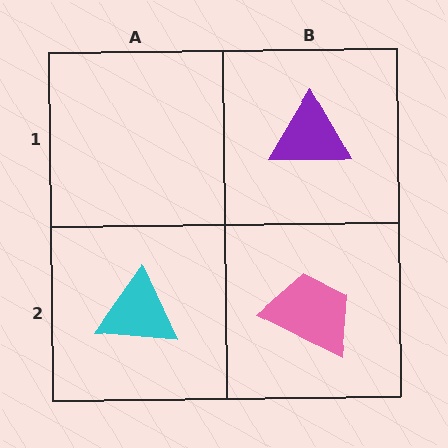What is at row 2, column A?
A cyan triangle.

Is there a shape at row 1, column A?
No, that cell is empty.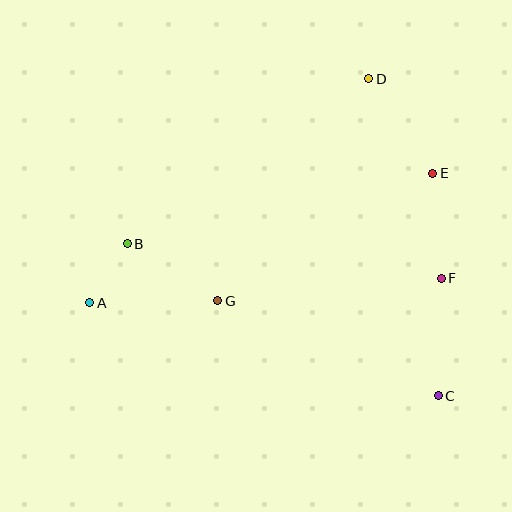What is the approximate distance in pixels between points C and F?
The distance between C and F is approximately 118 pixels.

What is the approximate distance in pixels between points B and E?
The distance between B and E is approximately 313 pixels.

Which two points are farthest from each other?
Points A and E are farthest from each other.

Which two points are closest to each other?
Points A and B are closest to each other.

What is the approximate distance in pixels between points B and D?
The distance between B and D is approximately 292 pixels.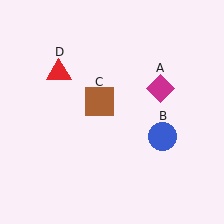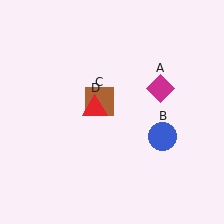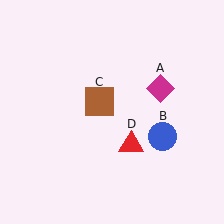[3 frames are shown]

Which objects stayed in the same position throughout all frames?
Magenta diamond (object A) and blue circle (object B) and brown square (object C) remained stationary.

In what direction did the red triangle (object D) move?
The red triangle (object D) moved down and to the right.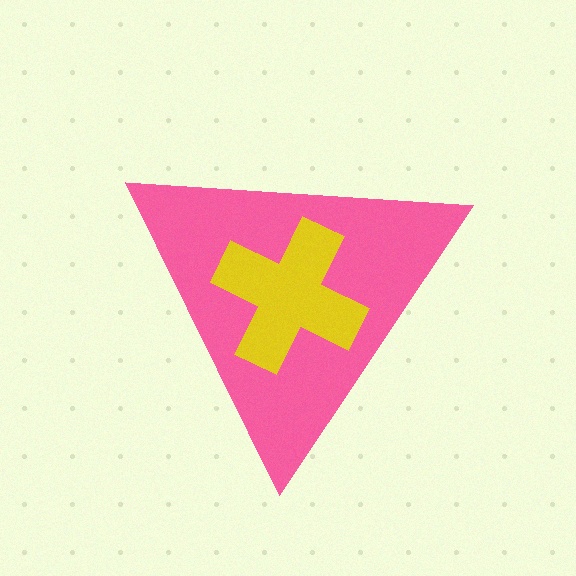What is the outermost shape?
The pink triangle.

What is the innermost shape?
The yellow cross.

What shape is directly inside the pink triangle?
The yellow cross.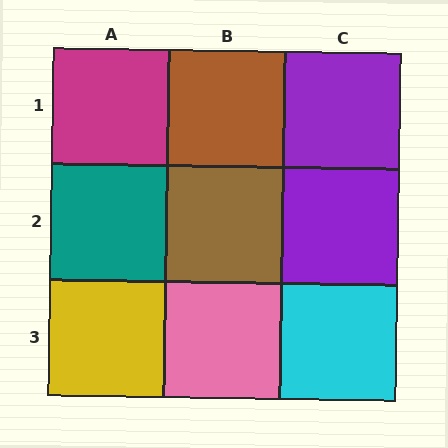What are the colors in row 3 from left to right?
Yellow, pink, cyan.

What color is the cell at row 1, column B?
Brown.